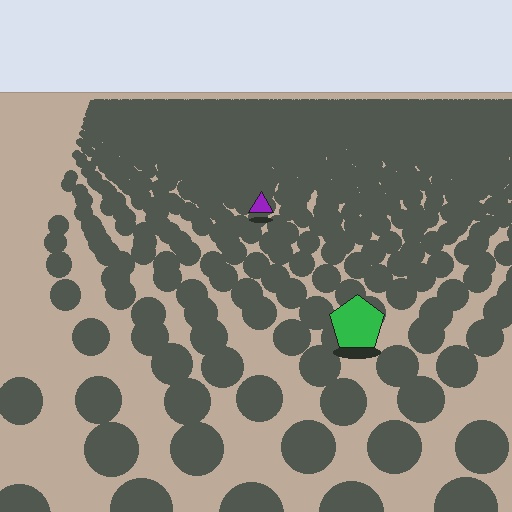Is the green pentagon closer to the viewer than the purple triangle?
Yes. The green pentagon is closer — you can tell from the texture gradient: the ground texture is coarser near it.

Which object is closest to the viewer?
The green pentagon is closest. The texture marks near it are larger and more spread out.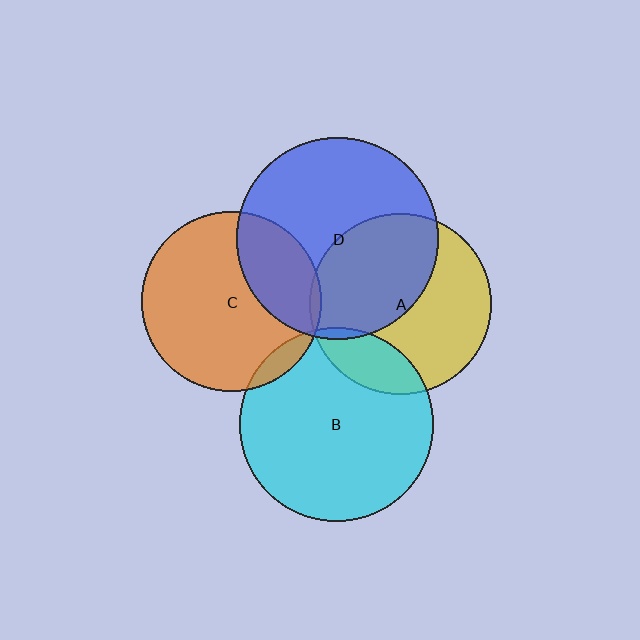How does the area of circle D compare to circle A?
Approximately 1.2 times.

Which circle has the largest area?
Circle D (blue).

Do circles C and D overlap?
Yes.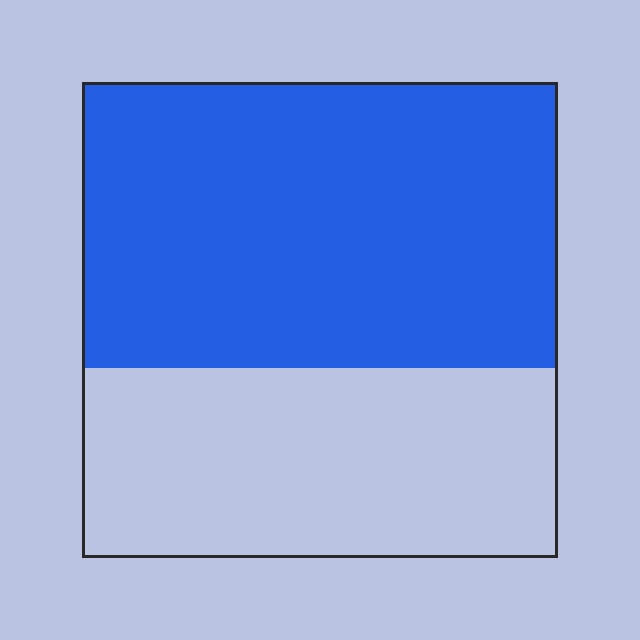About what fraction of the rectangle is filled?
About three fifths (3/5).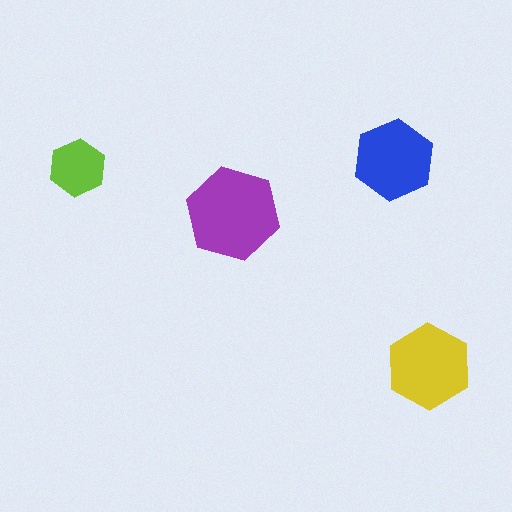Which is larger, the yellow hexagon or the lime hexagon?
The yellow one.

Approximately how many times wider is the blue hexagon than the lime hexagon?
About 1.5 times wider.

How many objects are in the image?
There are 4 objects in the image.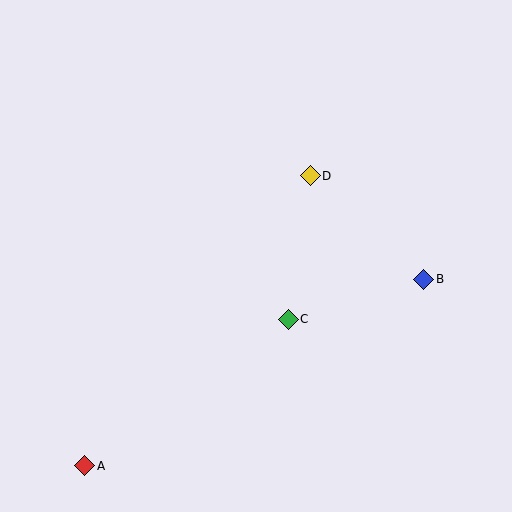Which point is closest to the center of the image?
Point C at (288, 319) is closest to the center.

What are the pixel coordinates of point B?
Point B is at (424, 279).